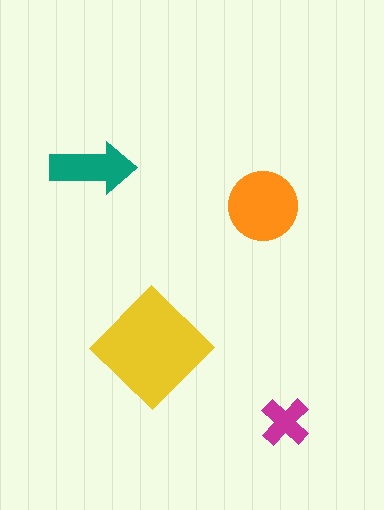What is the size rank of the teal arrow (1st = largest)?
3rd.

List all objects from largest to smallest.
The yellow diamond, the orange circle, the teal arrow, the magenta cross.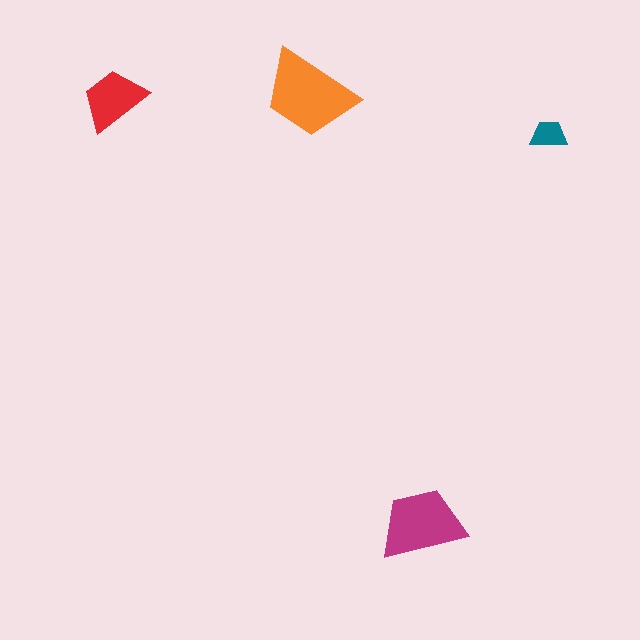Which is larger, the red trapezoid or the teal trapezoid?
The red one.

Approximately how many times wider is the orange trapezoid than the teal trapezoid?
About 2.5 times wider.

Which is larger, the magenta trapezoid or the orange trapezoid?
The orange one.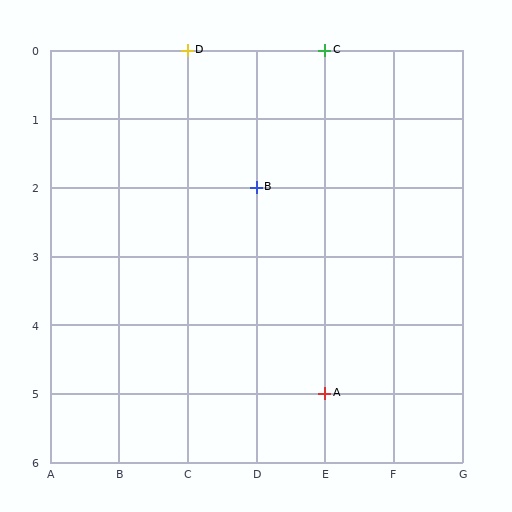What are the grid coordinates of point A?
Point A is at grid coordinates (E, 5).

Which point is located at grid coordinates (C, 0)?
Point D is at (C, 0).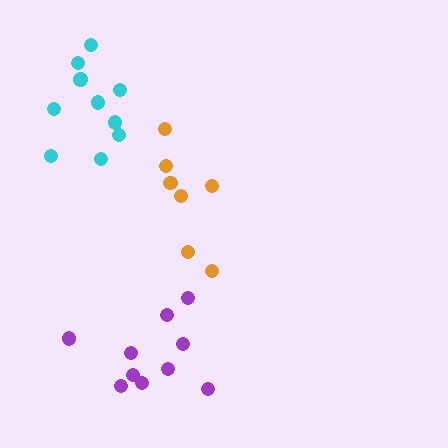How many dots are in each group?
Group 1: 7 dots, Group 2: 10 dots, Group 3: 10 dots (27 total).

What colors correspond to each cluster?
The clusters are colored: orange, cyan, purple.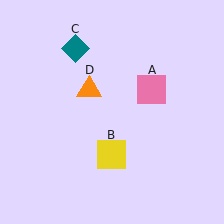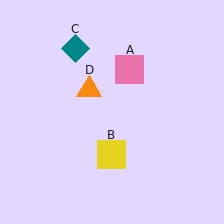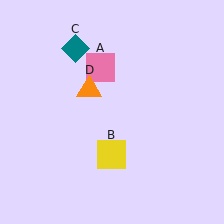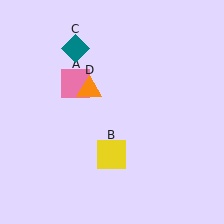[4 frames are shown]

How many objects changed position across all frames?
1 object changed position: pink square (object A).